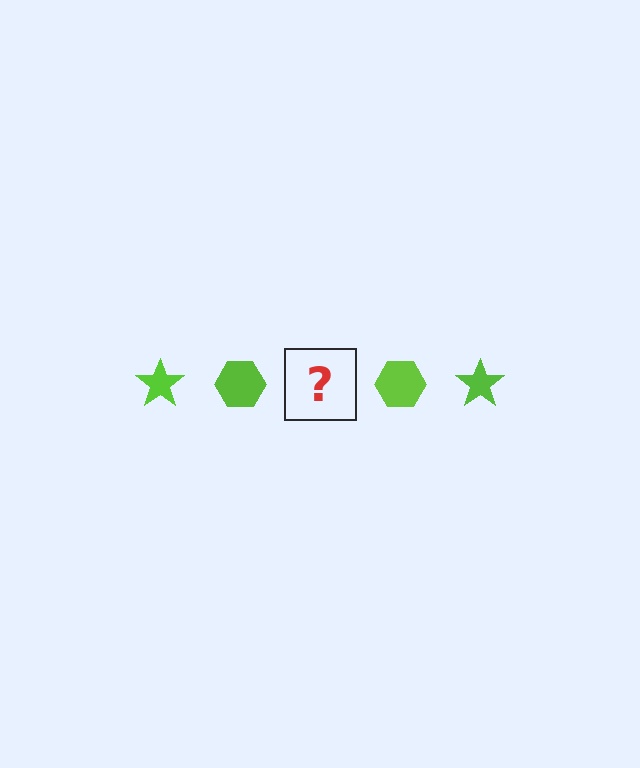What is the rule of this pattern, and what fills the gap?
The rule is that the pattern cycles through star, hexagon shapes in lime. The gap should be filled with a lime star.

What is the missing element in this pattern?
The missing element is a lime star.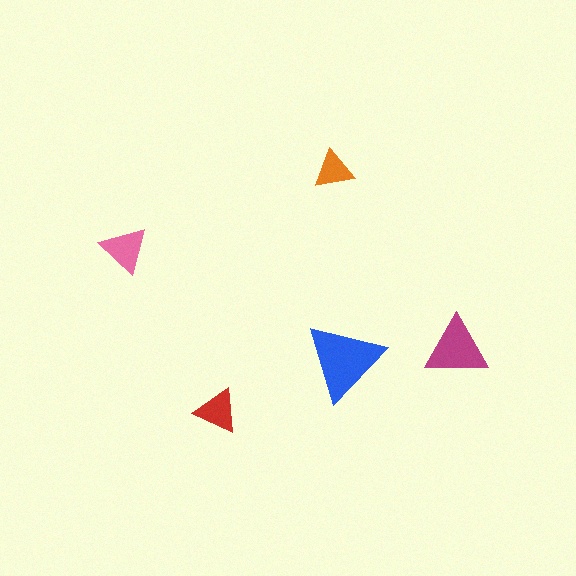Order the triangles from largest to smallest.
the blue one, the magenta one, the pink one, the red one, the orange one.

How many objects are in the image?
There are 5 objects in the image.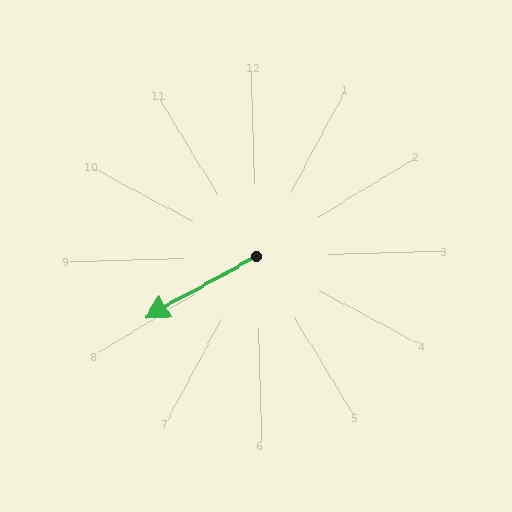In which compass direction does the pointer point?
Southwest.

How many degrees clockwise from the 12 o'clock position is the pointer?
Approximately 243 degrees.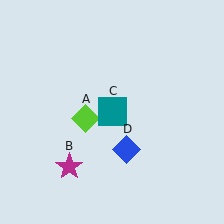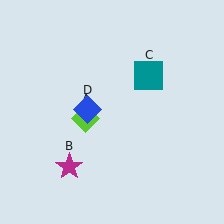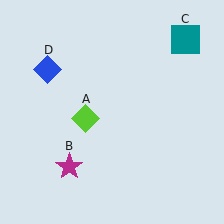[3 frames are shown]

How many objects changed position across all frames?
2 objects changed position: teal square (object C), blue diamond (object D).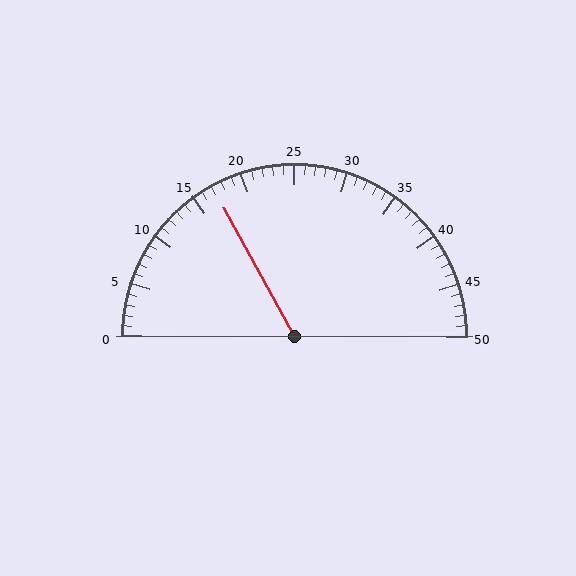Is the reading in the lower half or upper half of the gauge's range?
The reading is in the lower half of the range (0 to 50).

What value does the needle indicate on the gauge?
The needle indicates approximately 17.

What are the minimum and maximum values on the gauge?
The gauge ranges from 0 to 50.